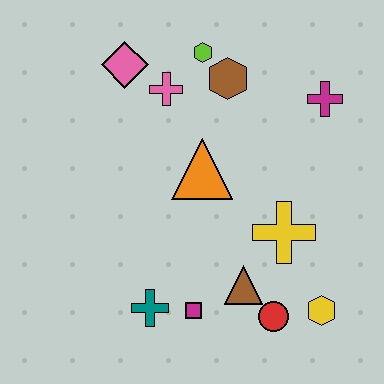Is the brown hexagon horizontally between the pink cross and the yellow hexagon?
Yes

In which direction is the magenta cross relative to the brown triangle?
The magenta cross is above the brown triangle.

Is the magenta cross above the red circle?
Yes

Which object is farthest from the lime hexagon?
The yellow hexagon is farthest from the lime hexagon.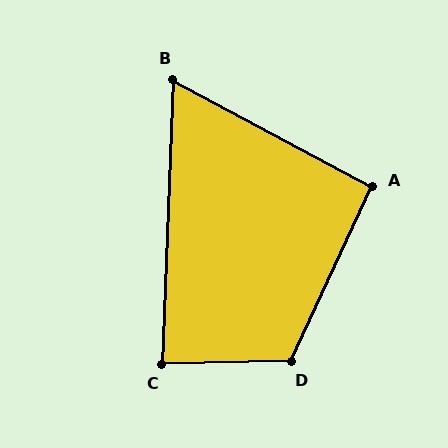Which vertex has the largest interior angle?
D, at approximately 116 degrees.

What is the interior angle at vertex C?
Approximately 87 degrees (approximately right).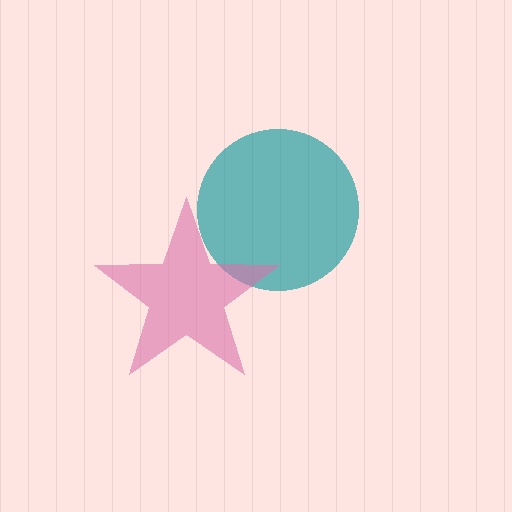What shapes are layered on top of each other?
The layered shapes are: a teal circle, a pink star.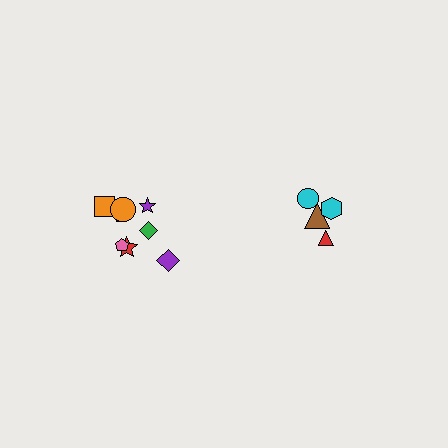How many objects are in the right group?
There are 4 objects.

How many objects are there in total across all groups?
There are 12 objects.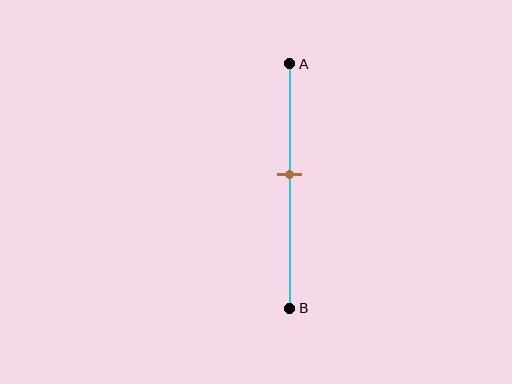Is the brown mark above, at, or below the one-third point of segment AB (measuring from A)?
The brown mark is below the one-third point of segment AB.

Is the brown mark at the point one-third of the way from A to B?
No, the mark is at about 45% from A, not at the 33% one-third point.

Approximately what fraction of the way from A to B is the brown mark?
The brown mark is approximately 45% of the way from A to B.